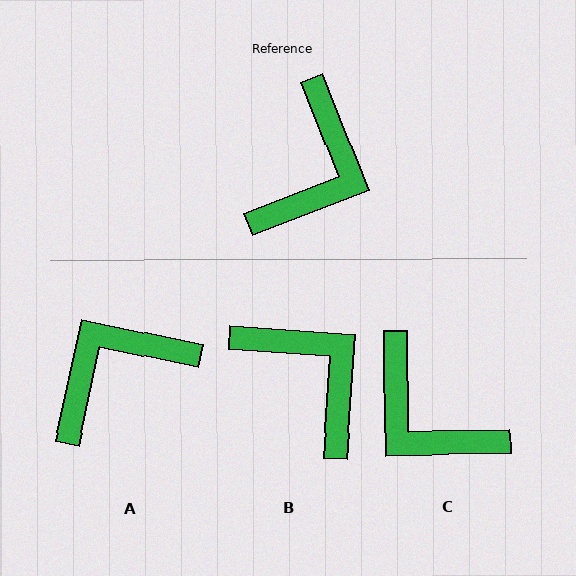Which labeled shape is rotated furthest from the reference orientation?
A, about 147 degrees away.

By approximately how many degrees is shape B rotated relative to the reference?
Approximately 65 degrees counter-clockwise.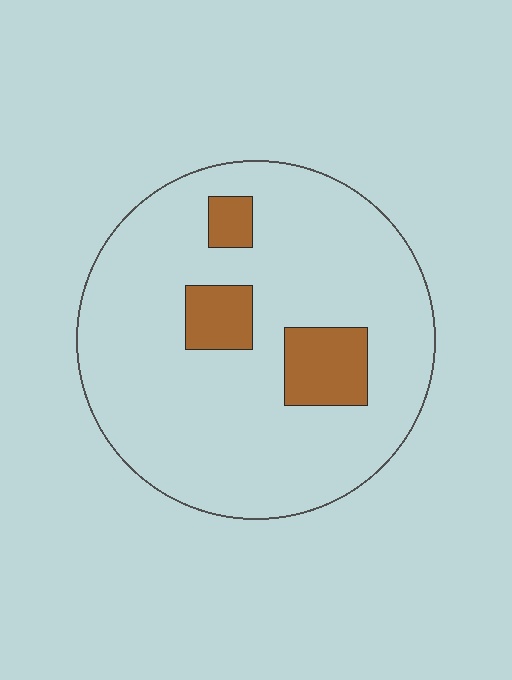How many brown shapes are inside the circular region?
3.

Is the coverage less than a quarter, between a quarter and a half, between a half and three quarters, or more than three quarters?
Less than a quarter.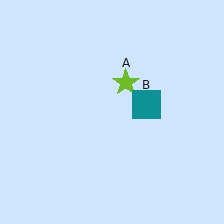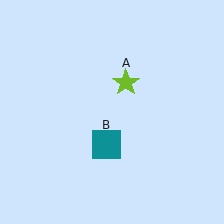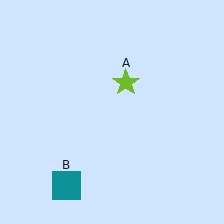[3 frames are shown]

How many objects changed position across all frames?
1 object changed position: teal square (object B).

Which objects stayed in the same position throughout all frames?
Lime star (object A) remained stationary.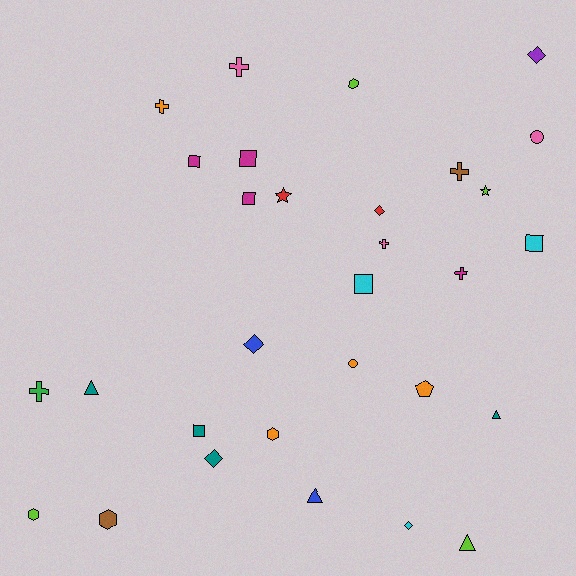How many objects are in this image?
There are 30 objects.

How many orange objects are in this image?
There are 4 orange objects.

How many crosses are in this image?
There are 6 crosses.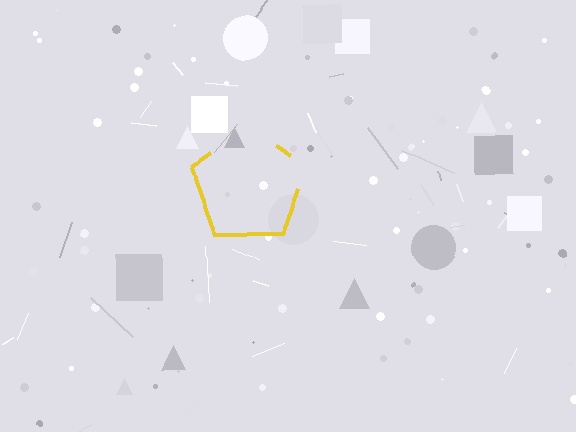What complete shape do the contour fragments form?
The contour fragments form a pentagon.